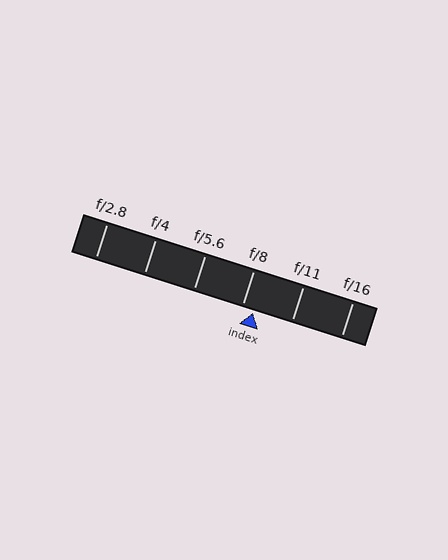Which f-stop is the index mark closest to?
The index mark is closest to f/8.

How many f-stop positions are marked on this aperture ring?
There are 6 f-stop positions marked.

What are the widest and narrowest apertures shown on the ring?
The widest aperture shown is f/2.8 and the narrowest is f/16.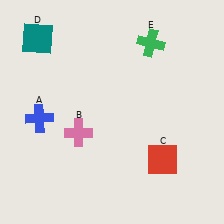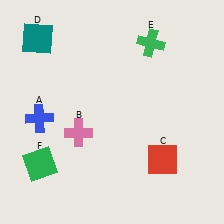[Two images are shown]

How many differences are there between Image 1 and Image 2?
There is 1 difference between the two images.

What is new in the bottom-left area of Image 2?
A green square (F) was added in the bottom-left area of Image 2.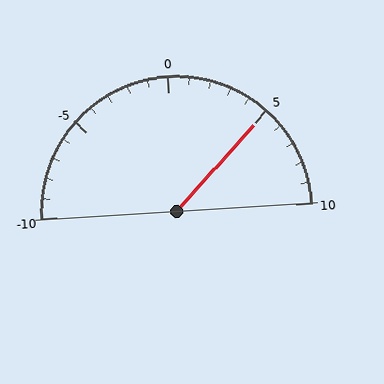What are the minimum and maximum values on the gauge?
The gauge ranges from -10 to 10.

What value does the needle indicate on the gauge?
The needle indicates approximately 5.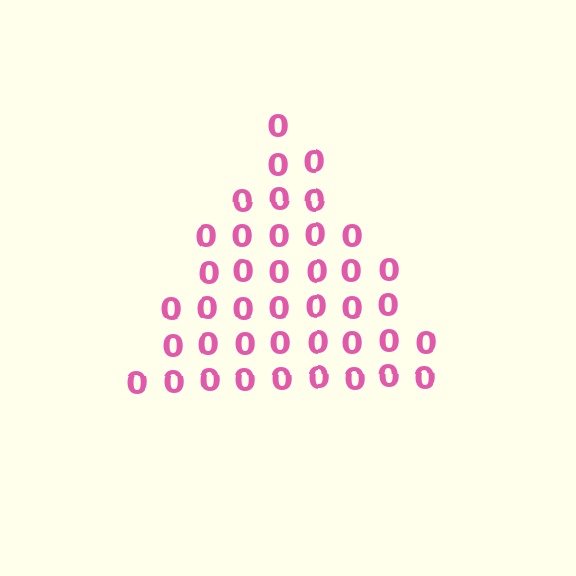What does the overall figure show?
The overall figure shows a triangle.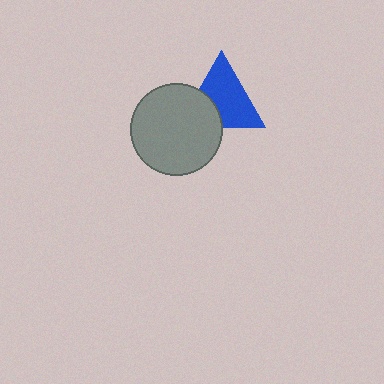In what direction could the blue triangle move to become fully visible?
The blue triangle could move toward the upper-right. That would shift it out from behind the gray circle entirely.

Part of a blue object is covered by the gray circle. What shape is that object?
It is a triangle.